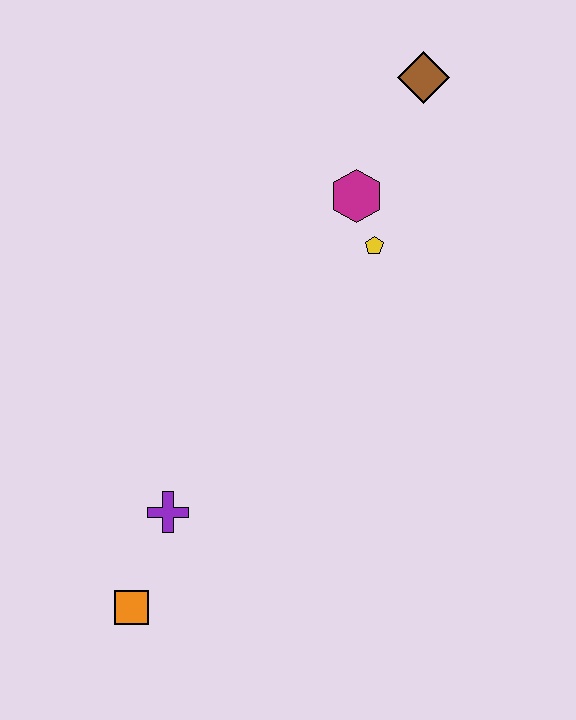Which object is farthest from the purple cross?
The brown diamond is farthest from the purple cross.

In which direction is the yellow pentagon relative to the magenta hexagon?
The yellow pentagon is below the magenta hexagon.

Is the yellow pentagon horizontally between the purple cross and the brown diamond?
Yes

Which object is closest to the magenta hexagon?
The yellow pentagon is closest to the magenta hexagon.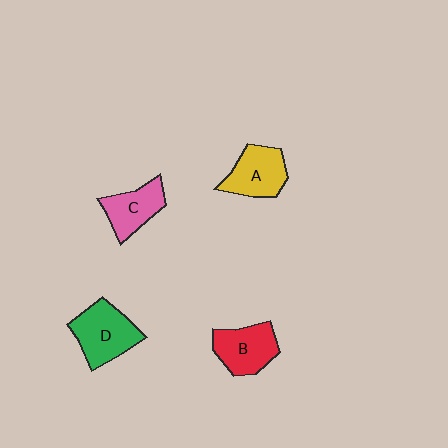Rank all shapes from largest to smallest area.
From largest to smallest: D (green), B (red), A (yellow), C (pink).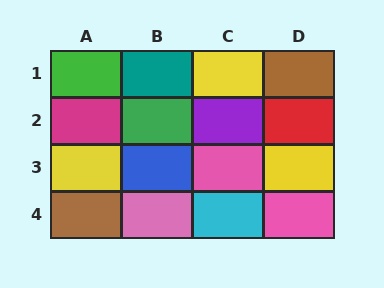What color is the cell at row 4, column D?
Pink.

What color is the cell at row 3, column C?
Pink.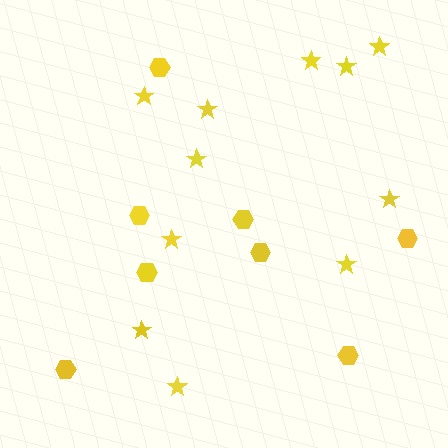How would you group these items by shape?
There are 2 groups: one group of stars (11) and one group of hexagons (8).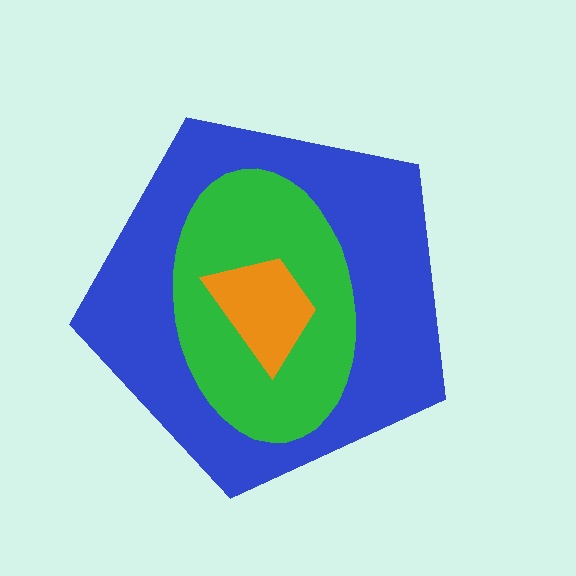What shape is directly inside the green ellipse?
The orange trapezoid.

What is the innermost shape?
The orange trapezoid.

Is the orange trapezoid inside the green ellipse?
Yes.